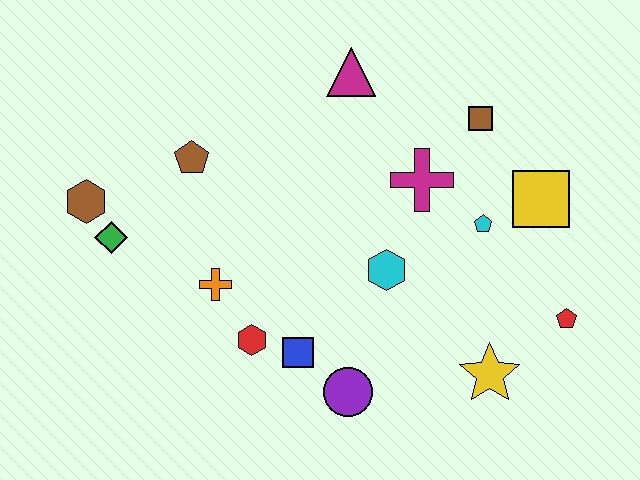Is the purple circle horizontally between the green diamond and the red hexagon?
No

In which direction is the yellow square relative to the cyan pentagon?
The yellow square is to the right of the cyan pentagon.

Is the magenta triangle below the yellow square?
No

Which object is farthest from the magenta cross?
The brown hexagon is farthest from the magenta cross.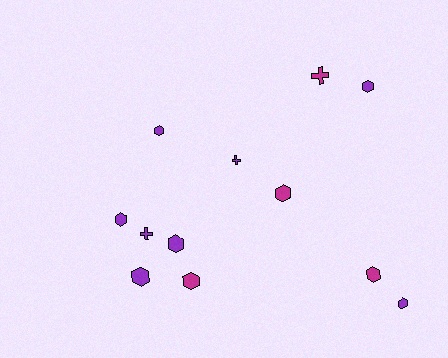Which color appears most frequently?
Purple, with 8 objects.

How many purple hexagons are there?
There are 6 purple hexagons.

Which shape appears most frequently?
Hexagon, with 9 objects.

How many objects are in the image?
There are 12 objects.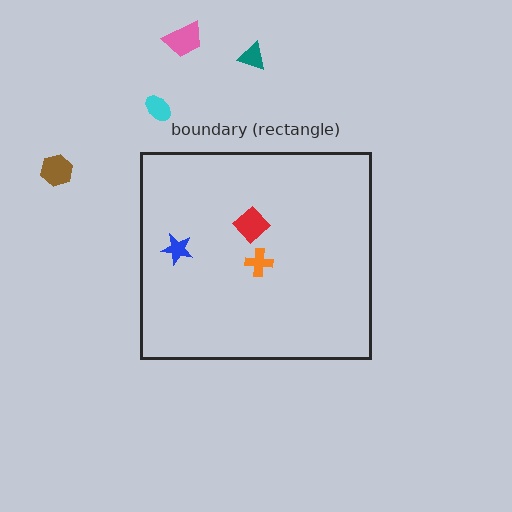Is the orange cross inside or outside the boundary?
Inside.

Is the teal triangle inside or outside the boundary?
Outside.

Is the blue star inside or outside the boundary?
Inside.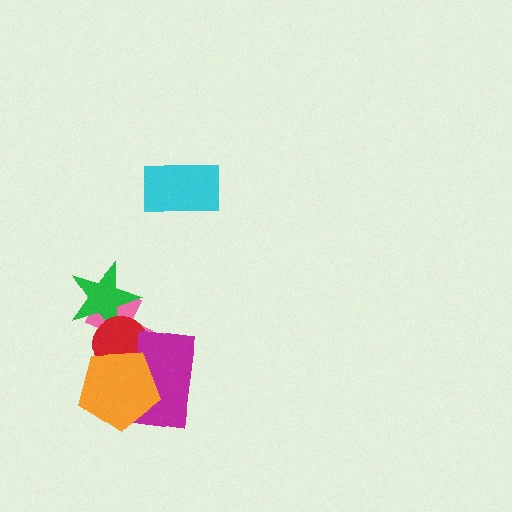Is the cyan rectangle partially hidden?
No, no other shape covers it.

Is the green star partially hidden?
Yes, it is partially covered by another shape.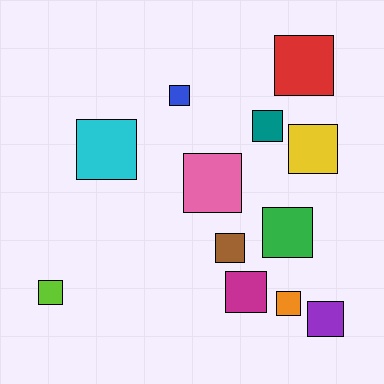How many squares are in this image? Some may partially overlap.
There are 12 squares.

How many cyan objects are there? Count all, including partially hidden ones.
There is 1 cyan object.